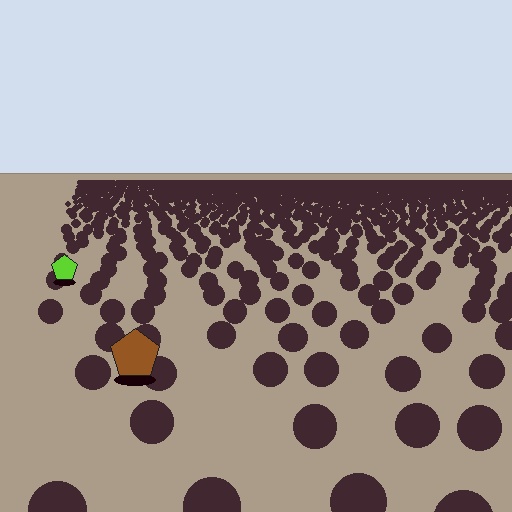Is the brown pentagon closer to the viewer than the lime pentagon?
Yes. The brown pentagon is closer — you can tell from the texture gradient: the ground texture is coarser near it.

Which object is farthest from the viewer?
The lime pentagon is farthest from the viewer. It appears smaller and the ground texture around it is denser.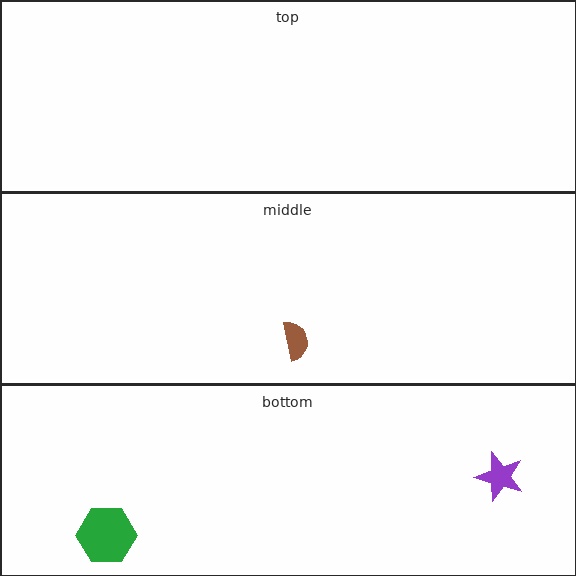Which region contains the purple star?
The bottom region.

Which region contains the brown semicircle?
The middle region.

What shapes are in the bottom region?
The purple star, the green hexagon.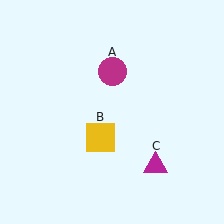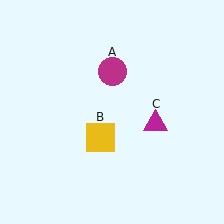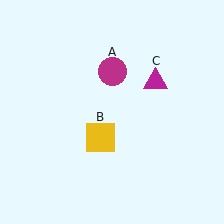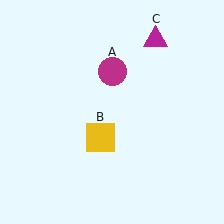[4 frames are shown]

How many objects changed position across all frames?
1 object changed position: magenta triangle (object C).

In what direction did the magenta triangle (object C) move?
The magenta triangle (object C) moved up.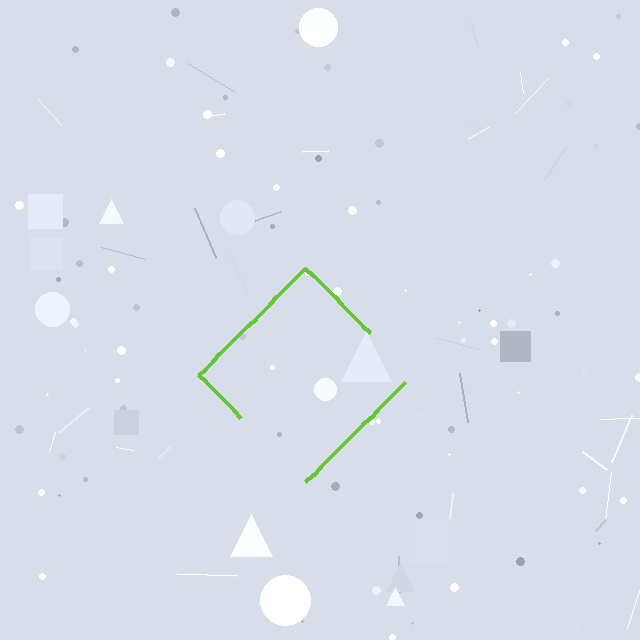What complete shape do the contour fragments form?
The contour fragments form a diamond.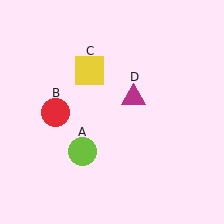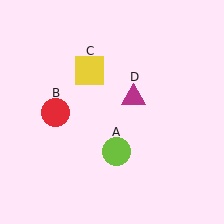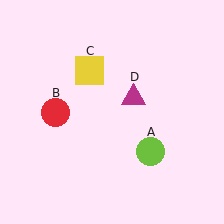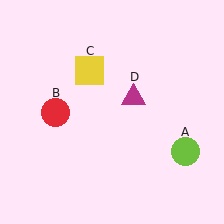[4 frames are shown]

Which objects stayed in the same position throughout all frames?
Red circle (object B) and yellow square (object C) and magenta triangle (object D) remained stationary.